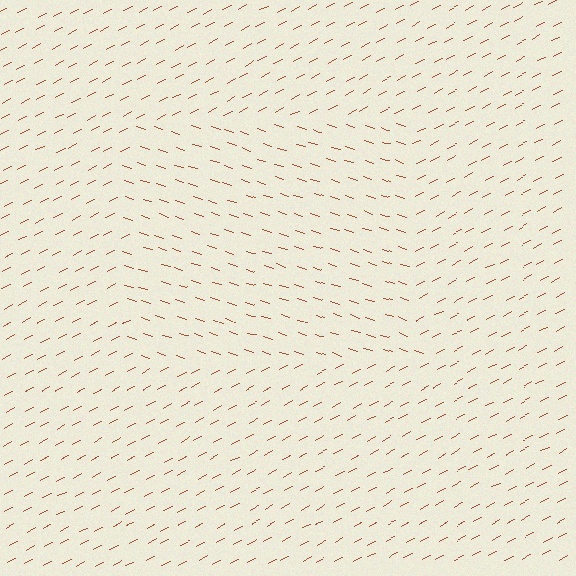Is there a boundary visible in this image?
Yes, there is a texture boundary formed by a change in line orientation.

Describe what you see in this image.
The image is filled with small brown line segments. A rectangle region in the image has lines oriented differently from the surrounding lines, creating a visible texture boundary.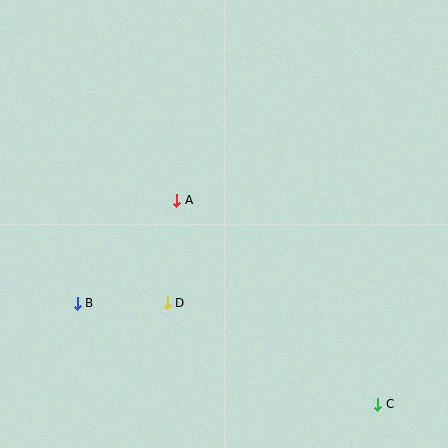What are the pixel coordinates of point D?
Point D is at (167, 303).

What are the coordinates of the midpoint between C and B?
The midpoint between C and B is at (228, 354).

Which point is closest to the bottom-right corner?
Point C is closest to the bottom-right corner.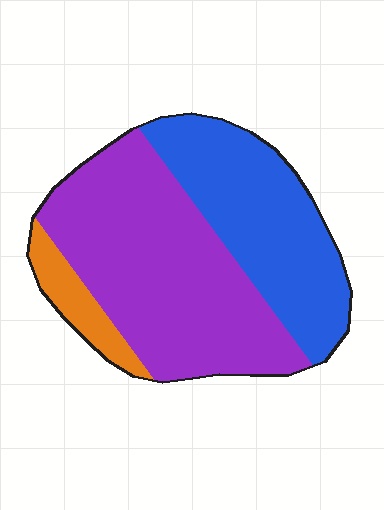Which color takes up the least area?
Orange, at roughly 10%.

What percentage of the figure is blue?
Blue takes up between a quarter and a half of the figure.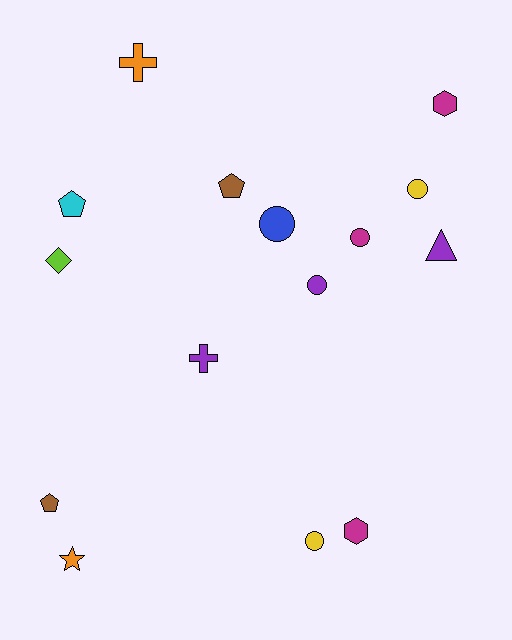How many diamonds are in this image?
There is 1 diamond.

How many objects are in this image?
There are 15 objects.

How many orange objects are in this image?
There are 2 orange objects.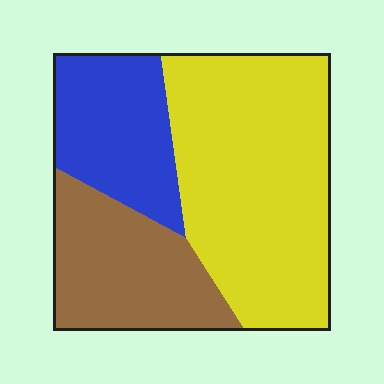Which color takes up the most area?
Yellow, at roughly 50%.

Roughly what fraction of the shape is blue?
Blue takes up about one quarter (1/4) of the shape.